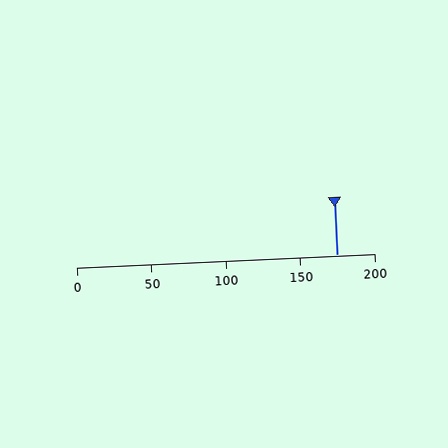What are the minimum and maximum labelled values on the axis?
The axis runs from 0 to 200.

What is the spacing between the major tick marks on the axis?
The major ticks are spaced 50 apart.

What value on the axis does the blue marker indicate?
The marker indicates approximately 175.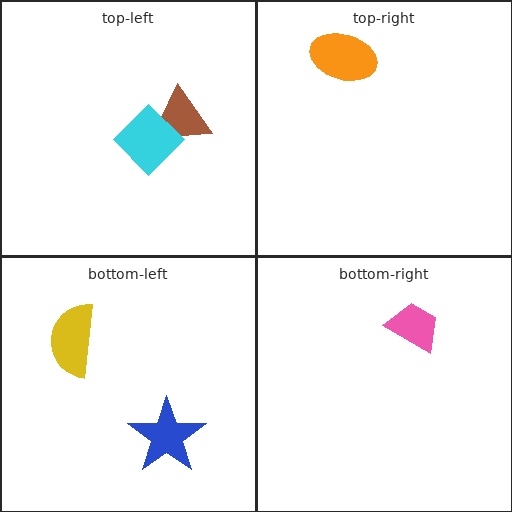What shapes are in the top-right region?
The orange ellipse.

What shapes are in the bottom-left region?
The yellow semicircle, the blue star.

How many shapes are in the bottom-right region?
1.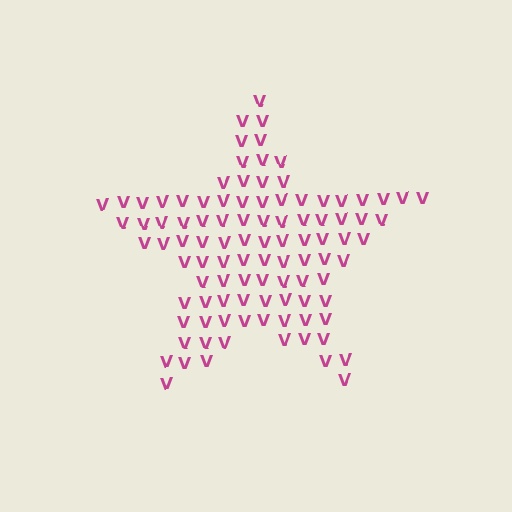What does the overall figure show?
The overall figure shows a star.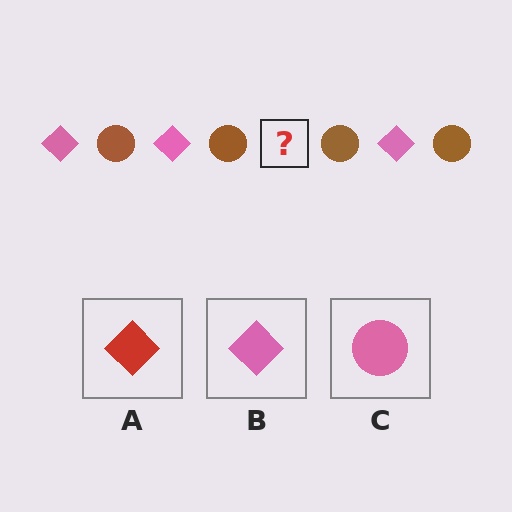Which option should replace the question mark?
Option B.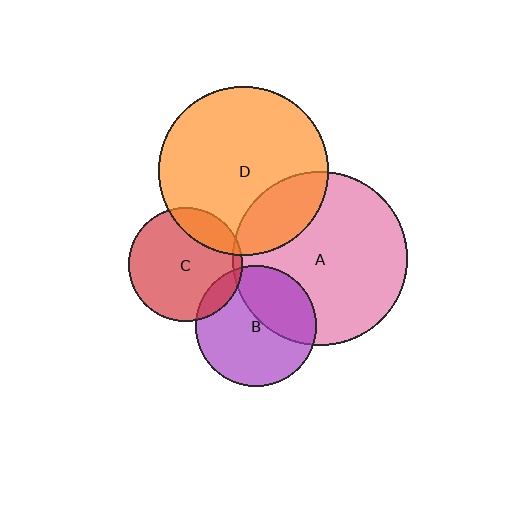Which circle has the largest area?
Circle A (pink).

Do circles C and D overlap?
Yes.